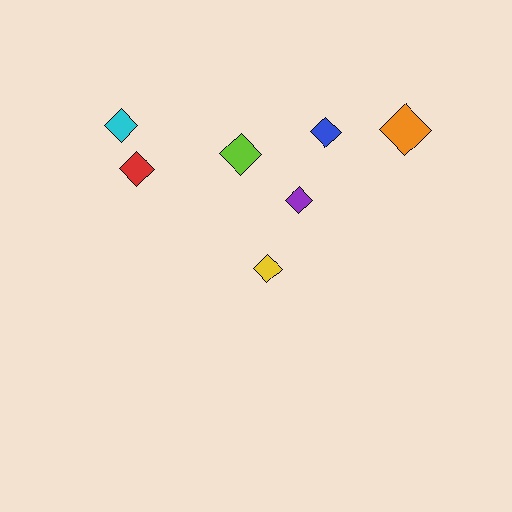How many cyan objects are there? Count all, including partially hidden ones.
There is 1 cyan object.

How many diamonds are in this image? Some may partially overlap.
There are 7 diamonds.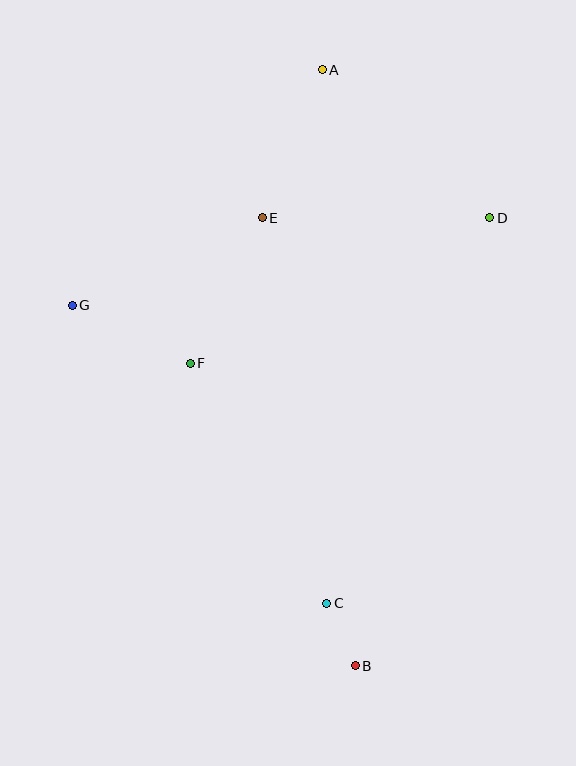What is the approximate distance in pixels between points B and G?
The distance between B and G is approximately 459 pixels.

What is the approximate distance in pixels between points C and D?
The distance between C and D is approximately 419 pixels.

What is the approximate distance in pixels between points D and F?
The distance between D and F is approximately 333 pixels.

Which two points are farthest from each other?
Points A and B are farthest from each other.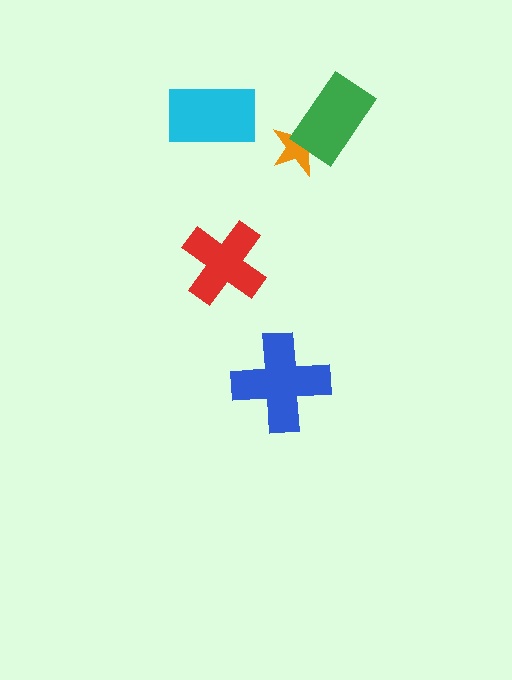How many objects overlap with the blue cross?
0 objects overlap with the blue cross.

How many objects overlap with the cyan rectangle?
0 objects overlap with the cyan rectangle.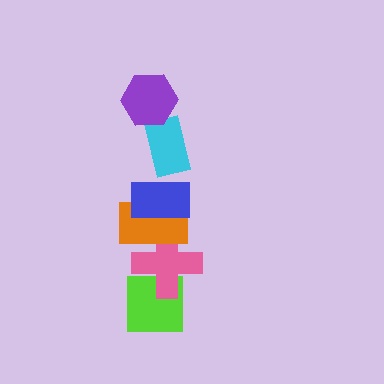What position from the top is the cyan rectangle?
The cyan rectangle is 2nd from the top.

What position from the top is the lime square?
The lime square is 6th from the top.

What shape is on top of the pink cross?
The orange rectangle is on top of the pink cross.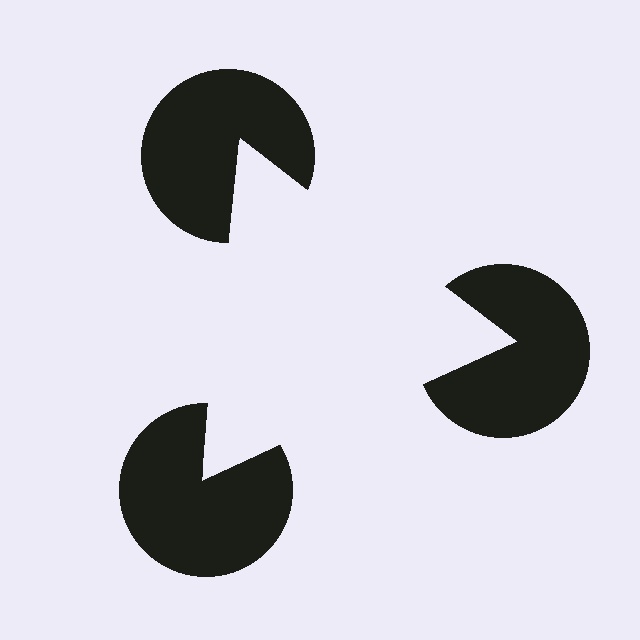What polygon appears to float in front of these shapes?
An illusory triangle — its edges are inferred from the aligned wedge cuts in the pac-man discs, not physically drawn.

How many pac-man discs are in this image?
There are 3 — one at each vertex of the illusory triangle.